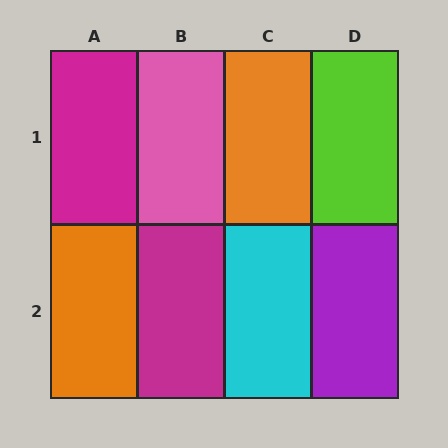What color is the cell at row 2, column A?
Orange.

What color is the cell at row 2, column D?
Purple.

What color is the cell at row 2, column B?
Magenta.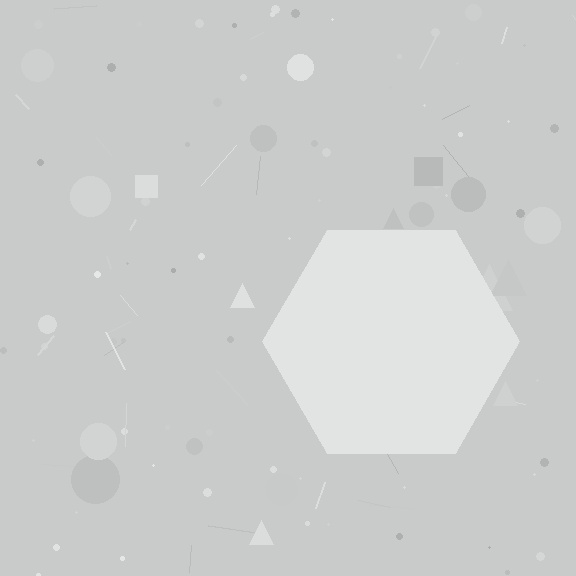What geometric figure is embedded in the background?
A hexagon is embedded in the background.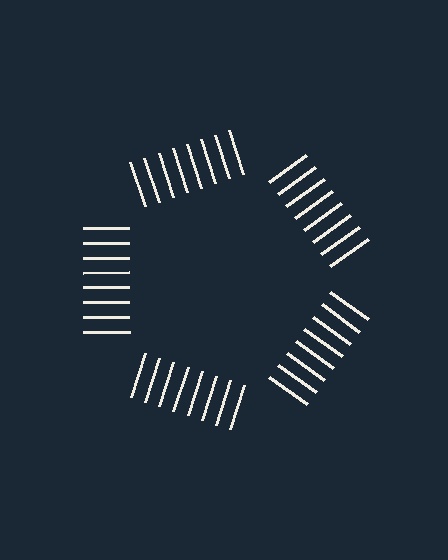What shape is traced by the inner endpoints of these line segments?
An illusory pentagon — the line segments terminate on its edges but no continuous stroke is drawn.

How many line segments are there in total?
40 — 8 along each of the 5 edges.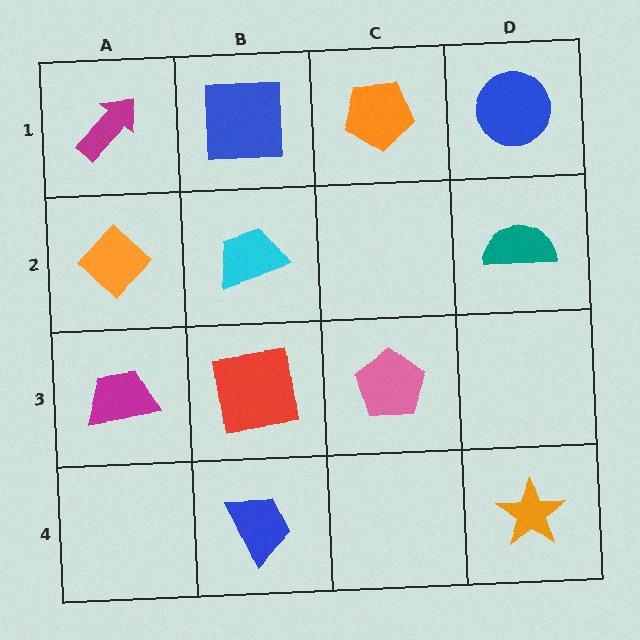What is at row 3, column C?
A pink pentagon.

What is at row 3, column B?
A red square.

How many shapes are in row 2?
3 shapes.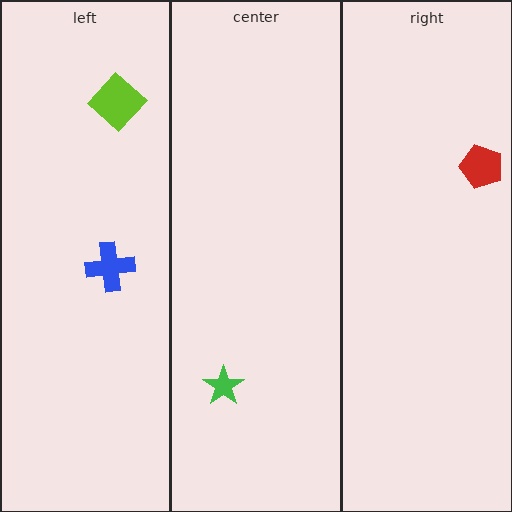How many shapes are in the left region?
2.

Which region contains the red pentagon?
The right region.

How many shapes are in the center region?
1.